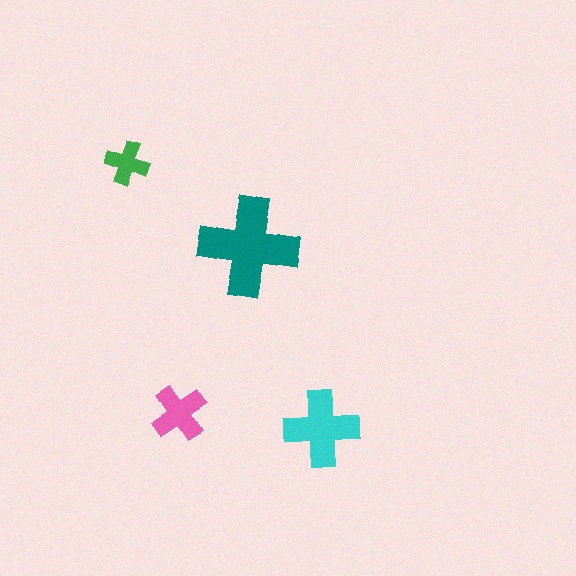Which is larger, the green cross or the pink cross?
The pink one.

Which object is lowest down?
The cyan cross is bottommost.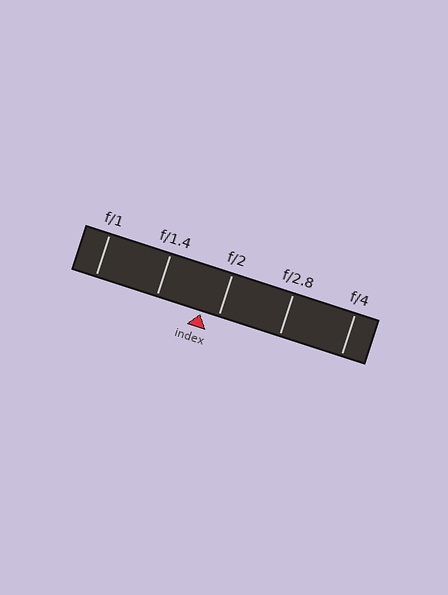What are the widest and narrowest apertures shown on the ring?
The widest aperture shown is f/1 and the narrowest is f/4.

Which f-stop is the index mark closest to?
The index mark is closest to f/2.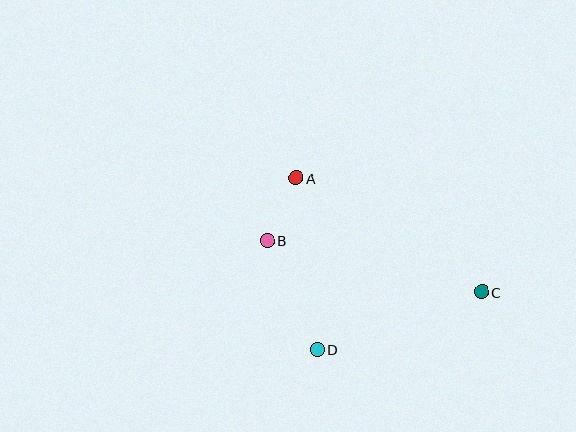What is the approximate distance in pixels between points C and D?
The distance between C and D is approximately 174 pixels.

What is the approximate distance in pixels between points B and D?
The distance between B and D is approximately 120 pixels.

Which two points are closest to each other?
Points A and B are closest to each other.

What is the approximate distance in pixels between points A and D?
The distance between A and D is approximately 173 pixels.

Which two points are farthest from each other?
Points B and C are farthest from each other.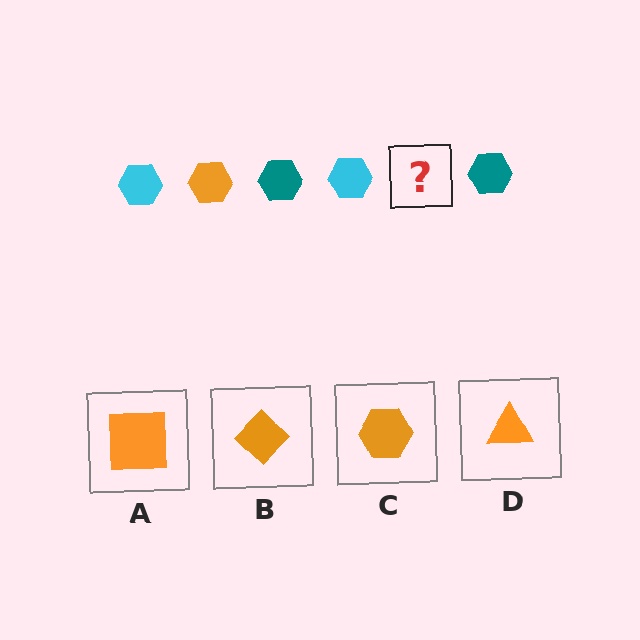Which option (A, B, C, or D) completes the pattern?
C.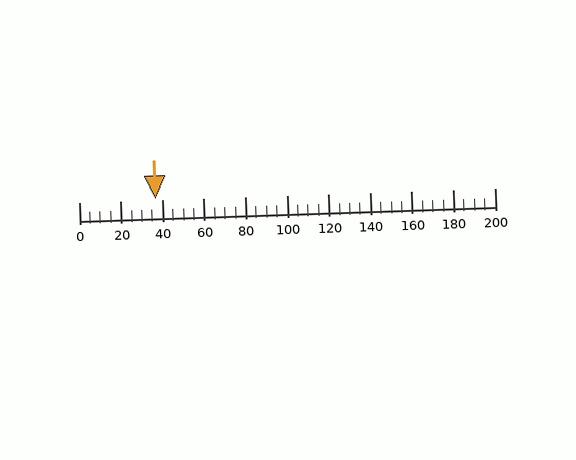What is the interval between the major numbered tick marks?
The major tick marks are spaced 20 units apart.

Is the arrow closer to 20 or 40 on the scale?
The arrow is closer to 40.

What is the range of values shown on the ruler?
The ruler shows values from 0 to 200.